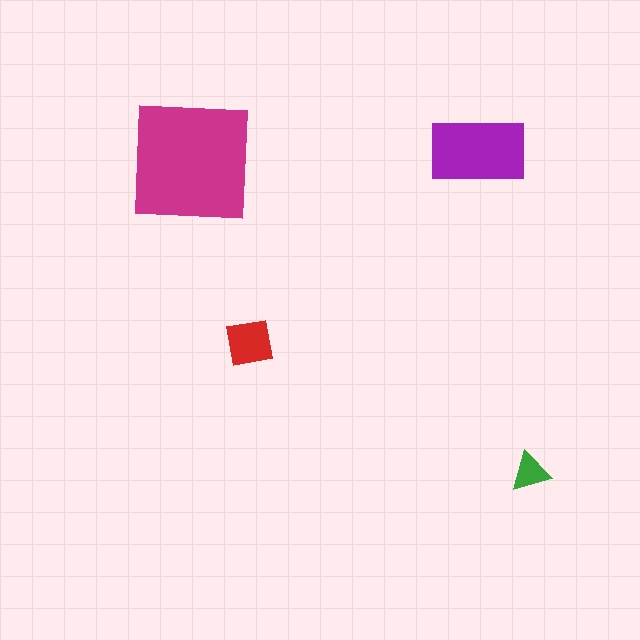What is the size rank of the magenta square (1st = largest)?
1st.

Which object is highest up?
The purple rectangle is topmost.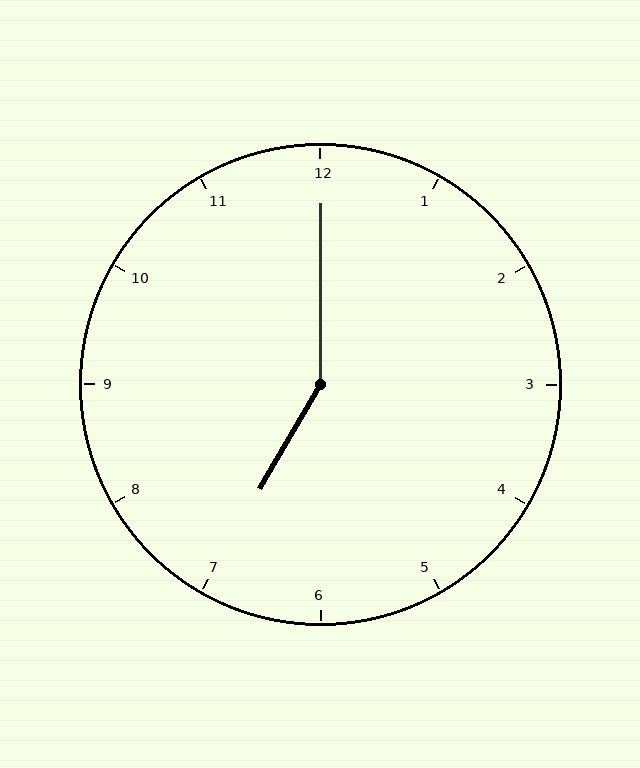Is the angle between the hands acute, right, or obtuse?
It is obtuse.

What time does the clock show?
7:00.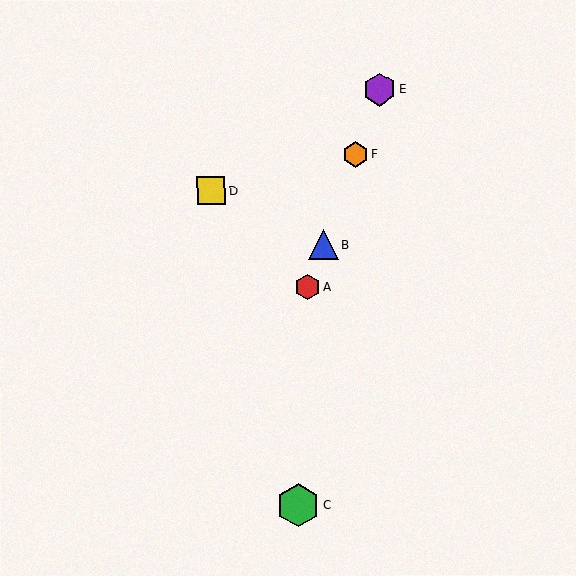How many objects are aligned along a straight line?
4 objects (A, B, E, F) are aligned along a straight line.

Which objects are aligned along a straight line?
Objects A, B, E, F are aligned along a straight line.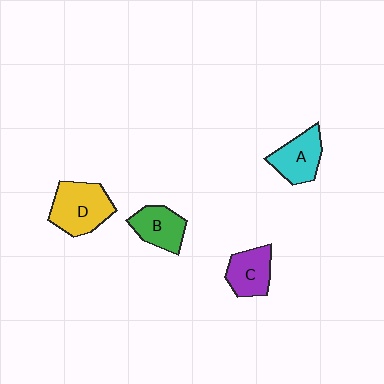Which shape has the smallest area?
Shape B (green).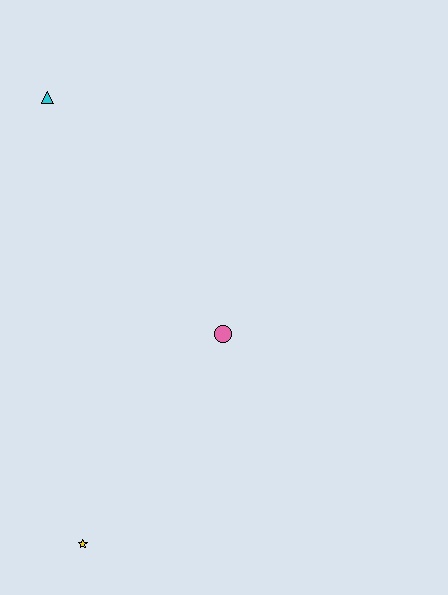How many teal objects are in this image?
There are no teal objects.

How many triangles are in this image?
There is 1 triangle.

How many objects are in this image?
There are 3 objects.